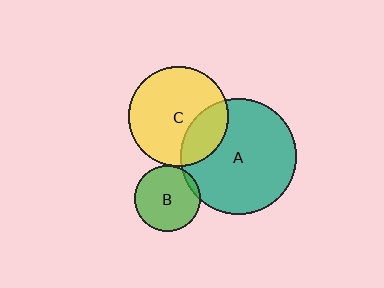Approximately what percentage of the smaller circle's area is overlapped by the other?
Approximately 25%.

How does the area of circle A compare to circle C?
Approximately 1.3 times.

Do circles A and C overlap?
Yes.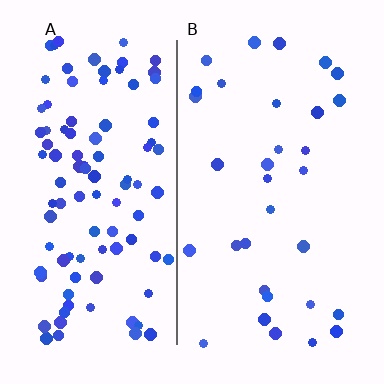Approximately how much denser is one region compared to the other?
Approximately 3.1× — region A over region B.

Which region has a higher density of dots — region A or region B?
A (the left).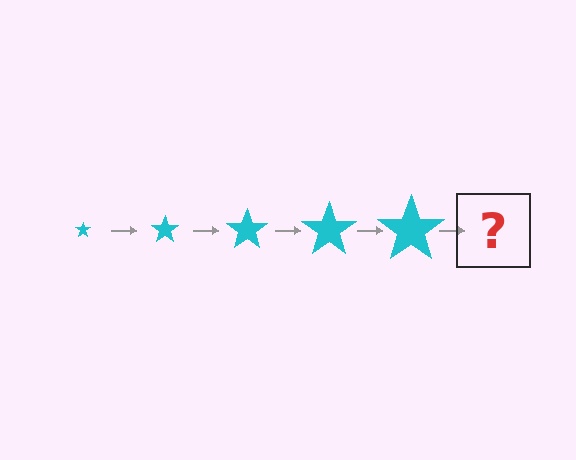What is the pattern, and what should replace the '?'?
The pattern is that the star gets progressively larger each step. The '?' should be a cyan star, larger than the previous one.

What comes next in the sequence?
The next element should be a cyan star, larger than the previous one.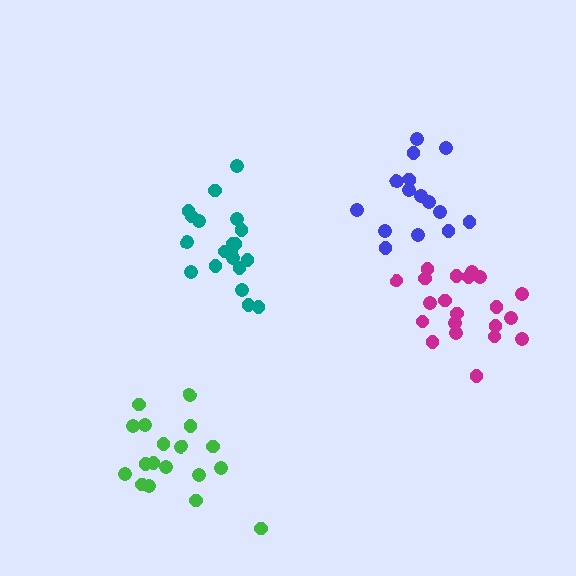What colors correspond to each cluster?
The clusters are colored: teal, green, blue, magenta.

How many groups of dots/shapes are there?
There are 4 groups.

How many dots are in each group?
Group 1: 20 dots, Group 2: 18 dots, Group 3: 15 dots, Group 4: 21 dots (74 total).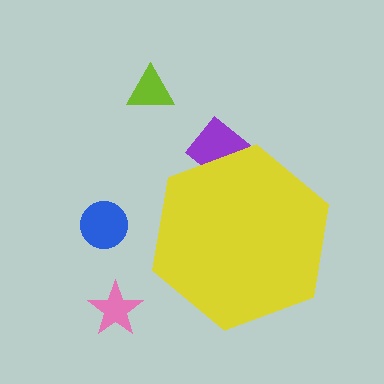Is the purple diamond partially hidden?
Yes, the purple diamond is partially hidden behind the yellow hexagon.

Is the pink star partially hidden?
No, the pink star is fully visible.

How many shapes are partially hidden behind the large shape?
1 shape is partially hidden.